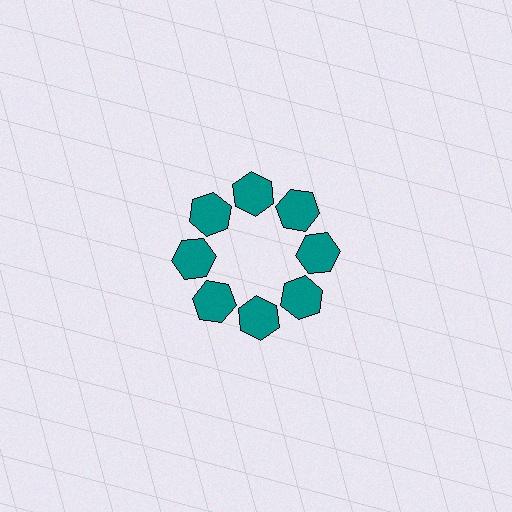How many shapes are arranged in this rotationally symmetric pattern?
There are 8 shapes, arranged in 8 groups of 1.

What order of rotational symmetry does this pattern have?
This pattern has 8-fold rotational symmetry.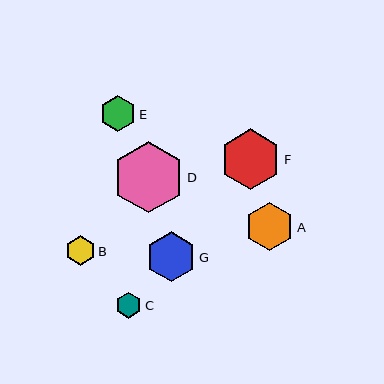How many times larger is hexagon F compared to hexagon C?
Hexagon F is approximately 2.3 times the size of hexagon C.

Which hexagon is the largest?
Hexagon D is the largest with a size of approximately 72 pixels.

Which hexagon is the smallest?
Hexagon C is the smallest with a size of approximately 26 pixels.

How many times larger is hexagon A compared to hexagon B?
Hexagon A is approximately 1.6 times the size of hexagon B.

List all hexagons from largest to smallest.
From largest to smallest: D, F, G, A, E, B, C.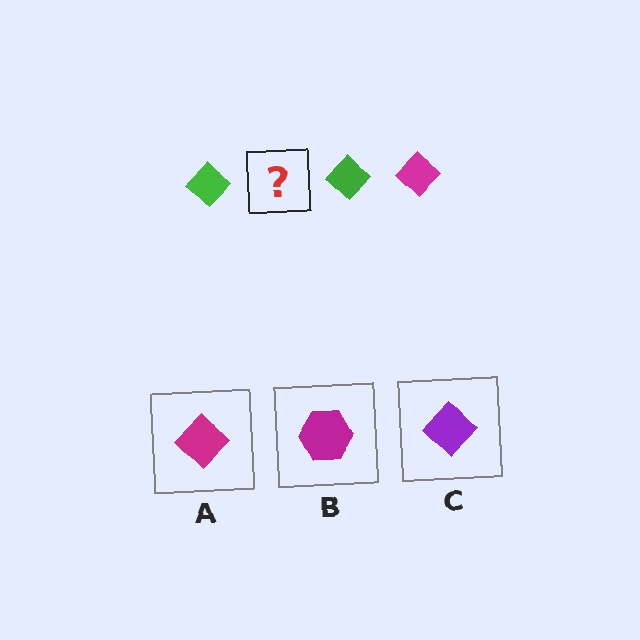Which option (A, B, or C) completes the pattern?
A.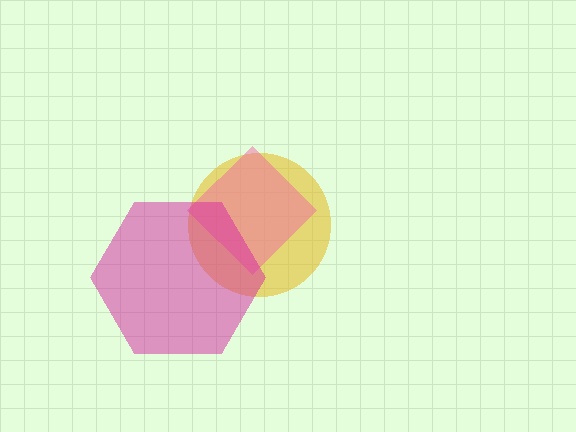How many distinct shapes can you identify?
There are 3 distinct shapes: a yellow circle, a pink diamond, a magenta hexagon.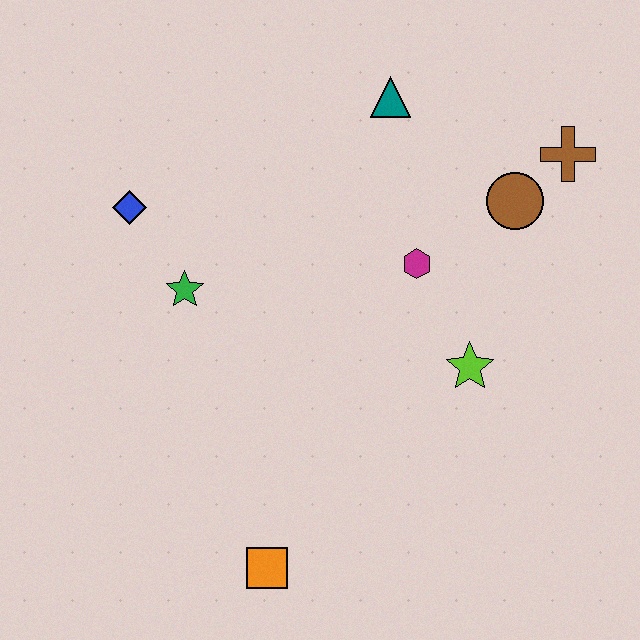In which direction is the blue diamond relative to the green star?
The blue diamond is above the green star.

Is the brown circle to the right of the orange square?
Yes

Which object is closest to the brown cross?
The brown circle is closest to the brown cross.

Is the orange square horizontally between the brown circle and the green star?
Yes